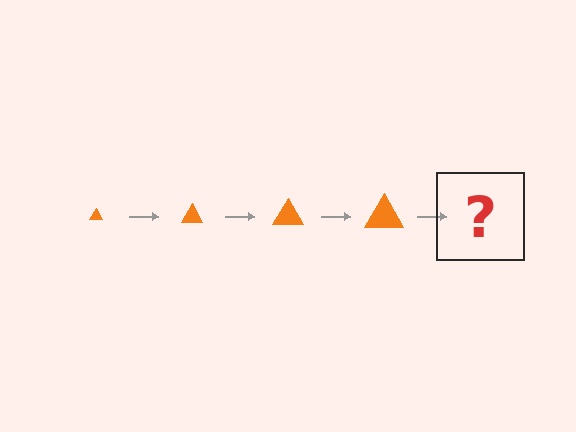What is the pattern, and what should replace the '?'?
The pattern is that the triangle gets progressively larger each step. The '?' should be an orange triangle, larger than the previous one.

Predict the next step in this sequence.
The next step is an orange triangle, larger than the previous one.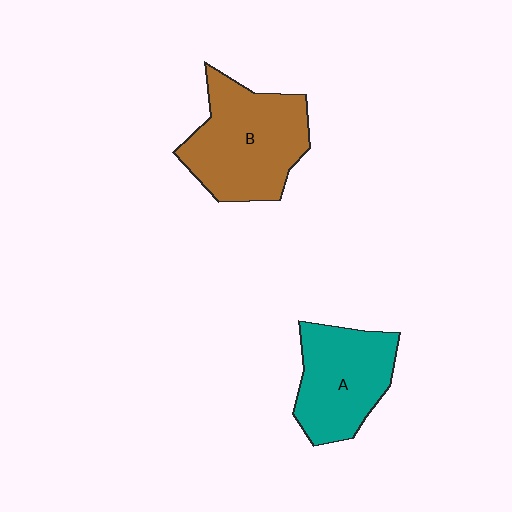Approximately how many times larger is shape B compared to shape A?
Approximately 1.2 times.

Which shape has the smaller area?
Shape A (teal).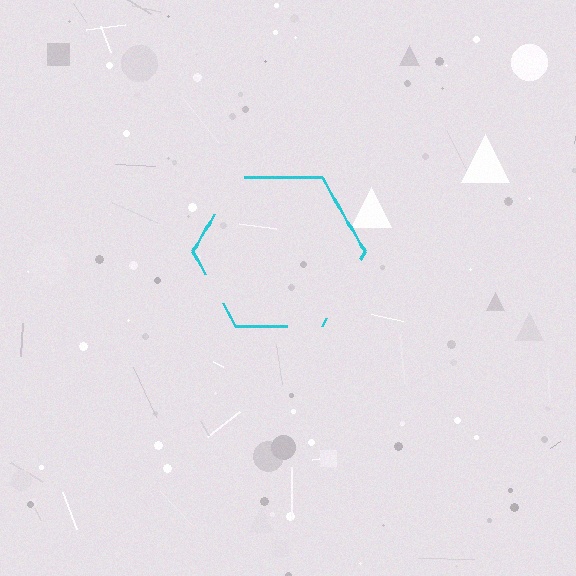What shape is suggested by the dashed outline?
The dashed outline suggests a hexagon.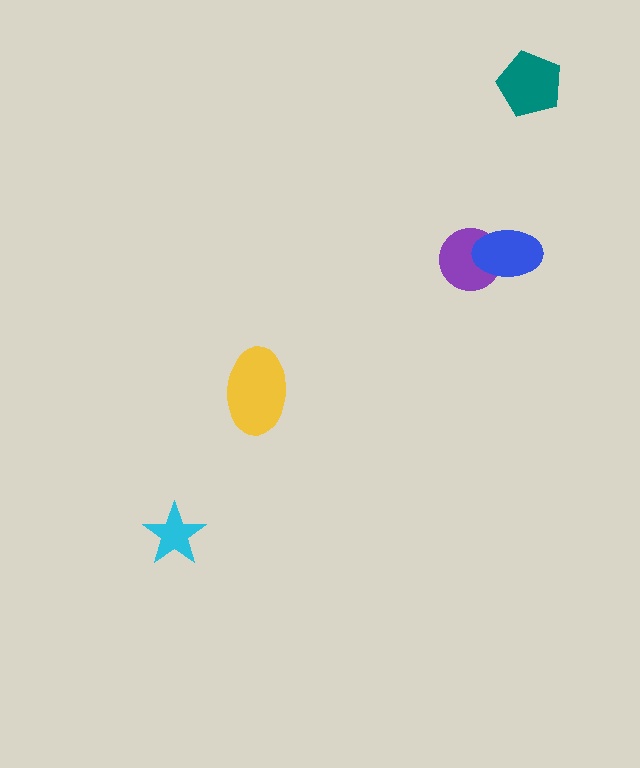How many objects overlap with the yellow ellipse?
0 objects overlap with the yellow ellipse.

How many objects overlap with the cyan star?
0 objects overlap with the cyan star.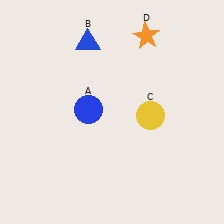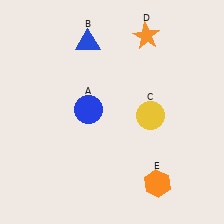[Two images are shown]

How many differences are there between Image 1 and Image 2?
There is 1 difference between the two images.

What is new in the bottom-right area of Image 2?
An orange hexagon (E) was added in the bottom-right area of Image 2.